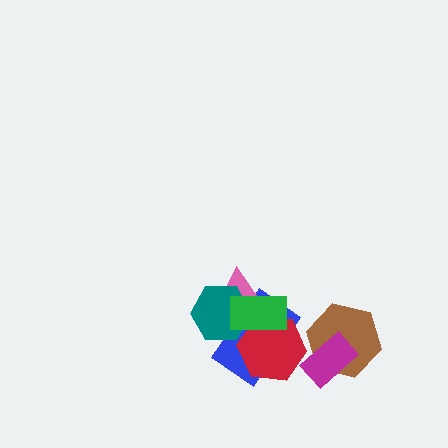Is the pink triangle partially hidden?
Yes, it is partially covered by another shape.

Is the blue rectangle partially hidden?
Yes, it is partially covered by another shape.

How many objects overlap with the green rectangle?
4 objects overlap with the green rectangle.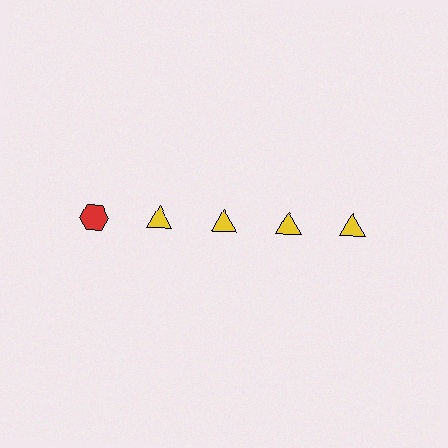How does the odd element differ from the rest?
It differs in both color (red instead of yellow) and shape (hexagon instead of triangle).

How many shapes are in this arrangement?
There are 5 shapes arranged in a grid pattern.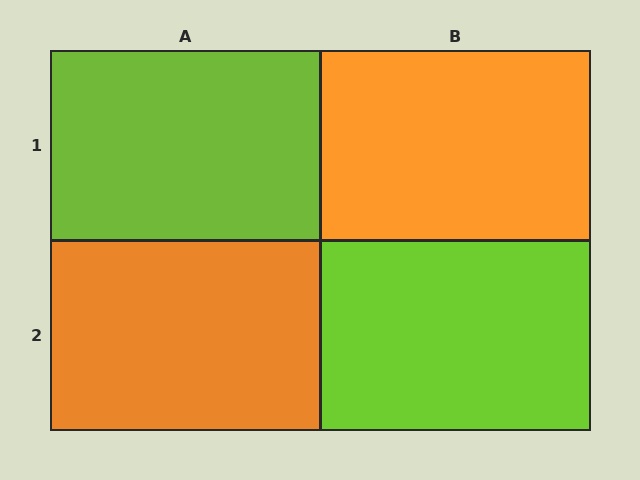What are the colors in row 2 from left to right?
Orange, lime.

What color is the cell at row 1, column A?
Lime.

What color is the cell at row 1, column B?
Orange.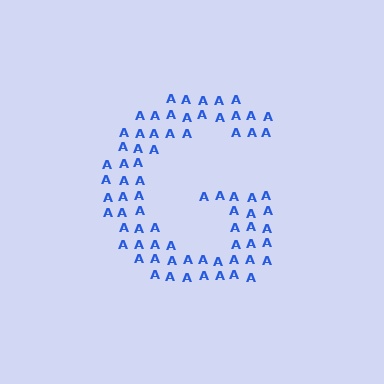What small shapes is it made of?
It is made of small letter A's.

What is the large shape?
The large shape is the letter G.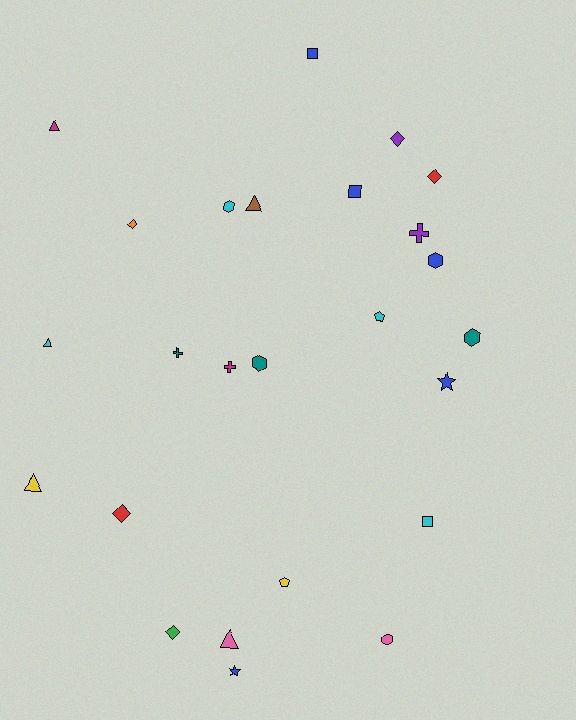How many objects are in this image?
There are 25 objects.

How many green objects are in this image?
There is 1 green object.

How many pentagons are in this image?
There are 2 pentagons.